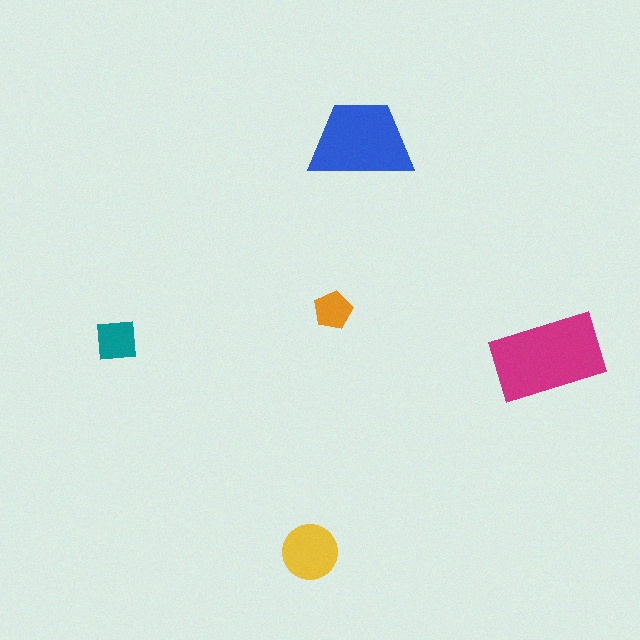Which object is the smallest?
The orange pentagon.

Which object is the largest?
The magenta rectangle.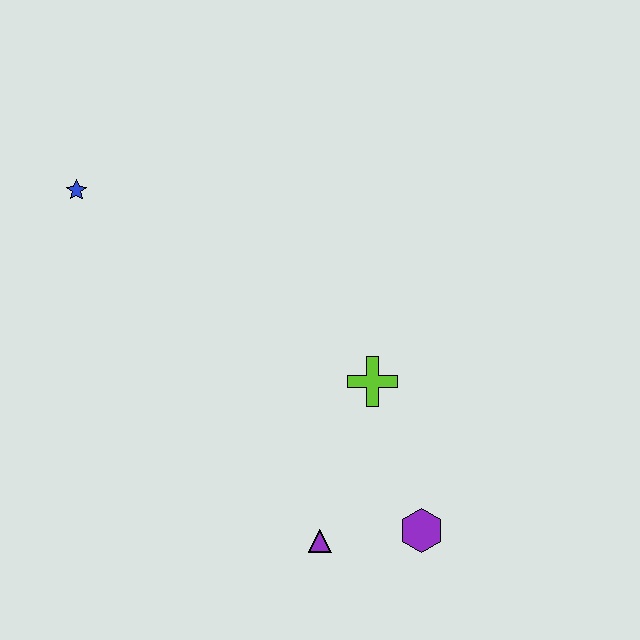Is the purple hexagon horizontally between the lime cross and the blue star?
No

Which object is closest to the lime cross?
The purple hexagon is closest to the lime cross.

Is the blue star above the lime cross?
Yes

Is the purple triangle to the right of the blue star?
Yes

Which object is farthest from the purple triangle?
The blue star is farthest from the purple triangle.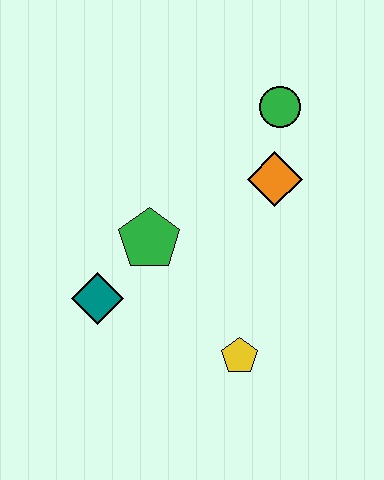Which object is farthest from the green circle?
The teal diamond is farthest from the green circle.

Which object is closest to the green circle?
The orange diamond is closest to the green circle.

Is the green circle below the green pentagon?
No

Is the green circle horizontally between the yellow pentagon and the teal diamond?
No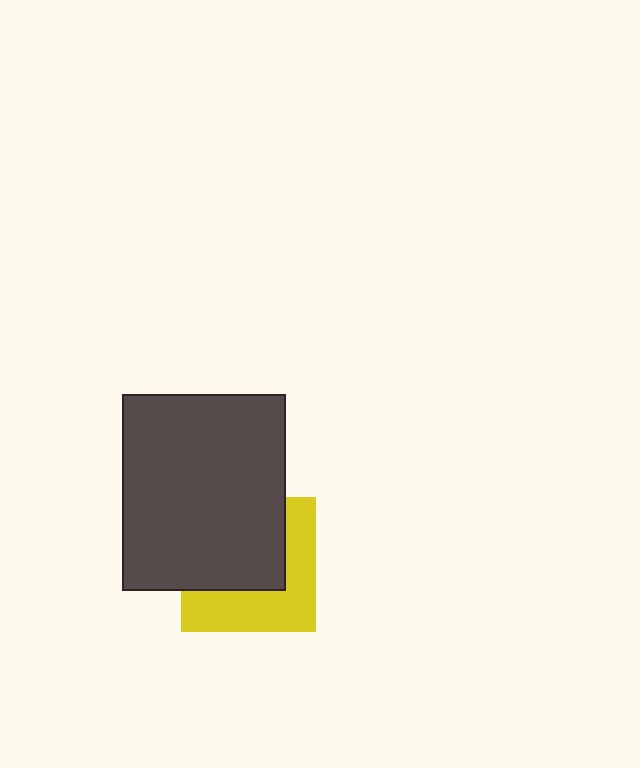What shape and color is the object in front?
The object in front is a dark gray rectangle.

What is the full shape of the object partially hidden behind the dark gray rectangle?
The partially hidden object is a yellow square.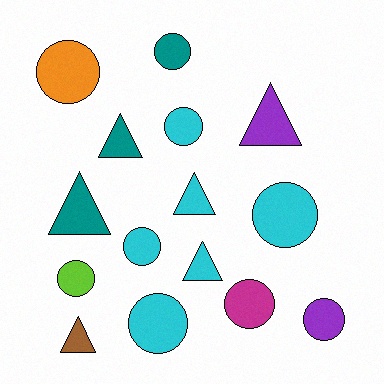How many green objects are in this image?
There are no green objects.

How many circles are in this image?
There are 9 circles.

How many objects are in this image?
There are 15 objects.